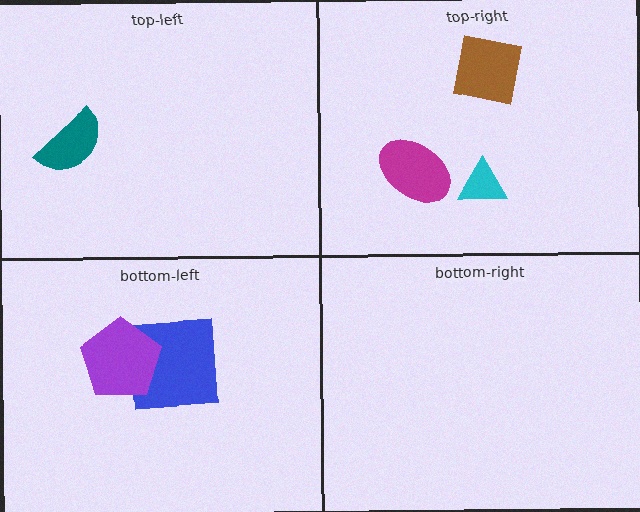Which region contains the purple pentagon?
The bottom-left region.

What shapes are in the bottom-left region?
The blue square, the purple pentagon.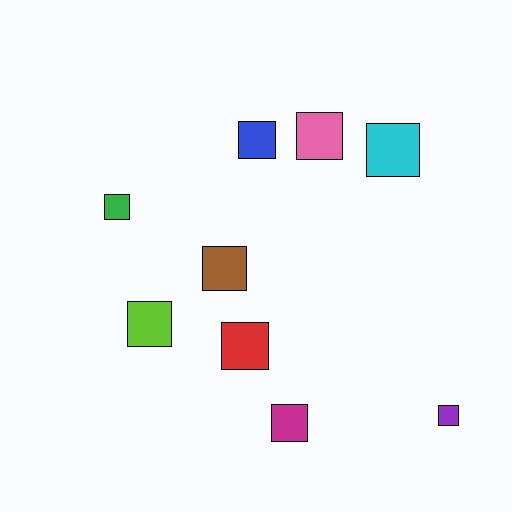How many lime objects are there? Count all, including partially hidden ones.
There is 1 lime object.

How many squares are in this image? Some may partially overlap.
There are 9 squares.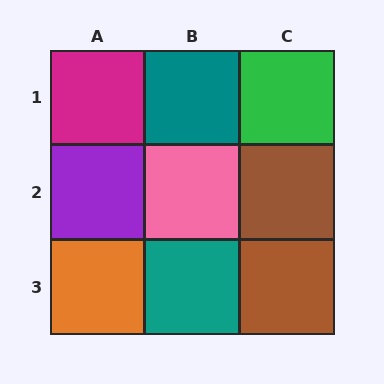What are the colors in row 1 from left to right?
Magenta, teal, green.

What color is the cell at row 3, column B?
Teal.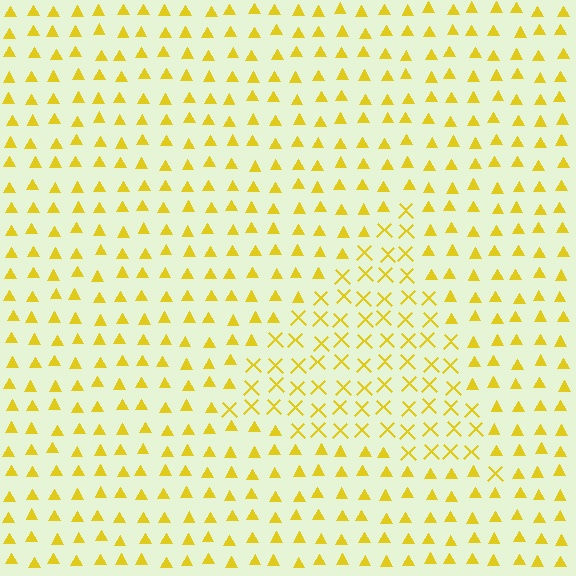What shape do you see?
I see a triangle.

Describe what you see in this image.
The image is filled with small yellow elements arranged in a uniform grid. A triangle-shaped region contains X marks, while the surrounding area contains triangles. The boundary is defined purely by the change in element shape.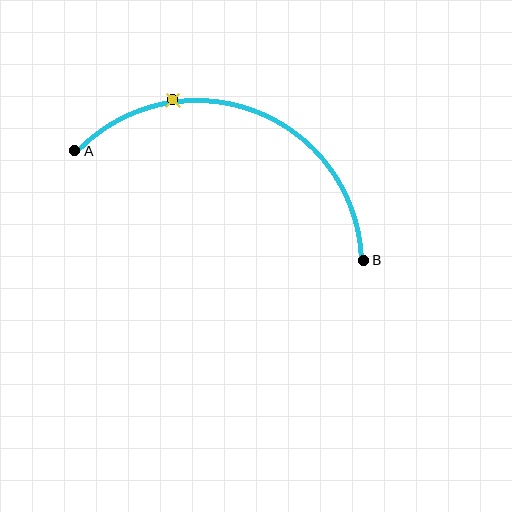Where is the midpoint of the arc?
The arc midpoint is the point on the curve farthest from the straight line joining A and B. It sits above that line.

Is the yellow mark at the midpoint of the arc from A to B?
No. The yellow mark lies on the arc but is closer to endpoint A. The arc midpoint would be at the point on the curve equidistant along the arc from both A and B.